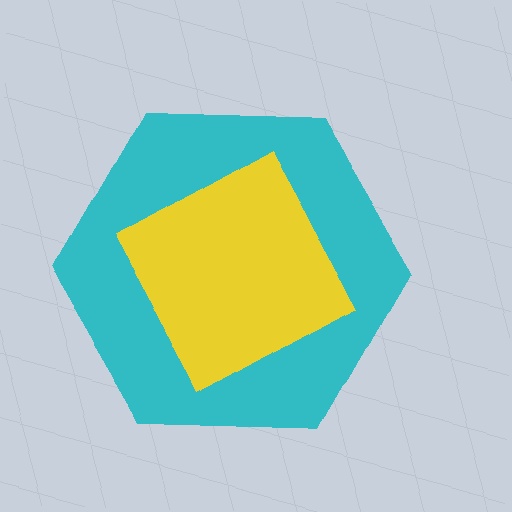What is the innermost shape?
The yellow diamond.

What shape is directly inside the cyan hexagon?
The yellow diamond.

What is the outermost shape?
The cyan hexagon.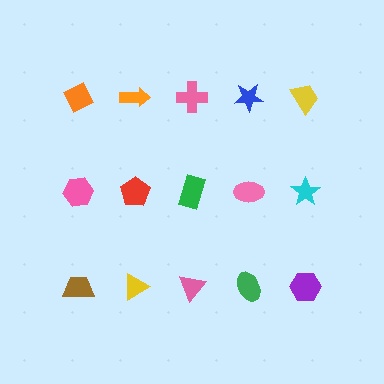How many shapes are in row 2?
5 shapes.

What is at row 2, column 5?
A cyan star.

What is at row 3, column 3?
A pink triangle.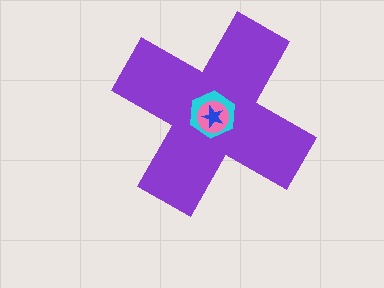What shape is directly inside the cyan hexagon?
The pink circle.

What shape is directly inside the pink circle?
The blue star.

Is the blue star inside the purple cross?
Yes.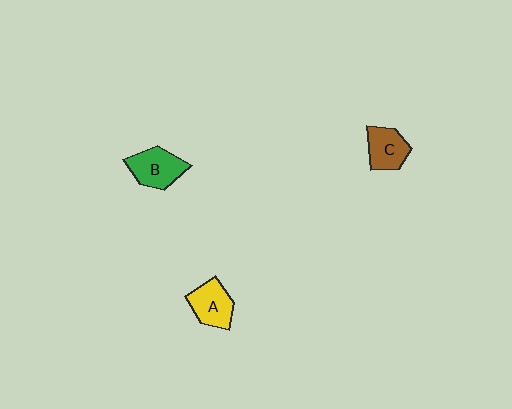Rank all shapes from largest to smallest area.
From largest to smallest: B (green), A (yellow), C (brown).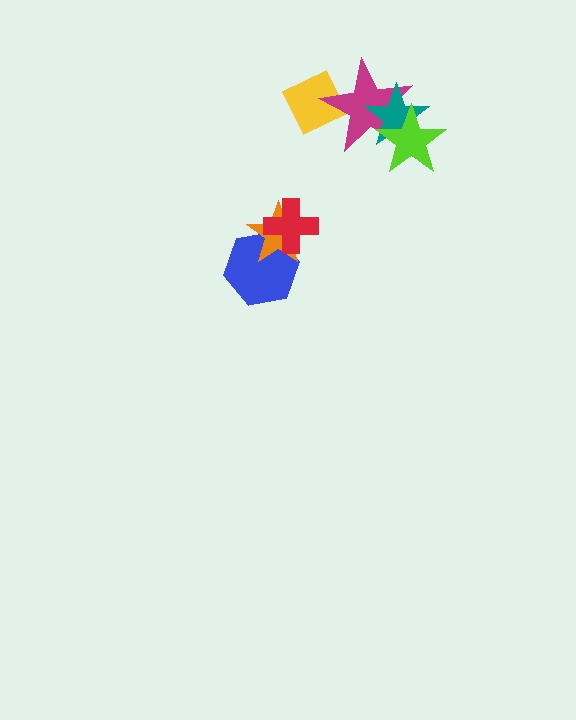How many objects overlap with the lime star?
2 objects overlap with the lime star.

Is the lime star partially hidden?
No, no other shape covers it.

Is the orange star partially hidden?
Yes, it is partially covered by another shape.